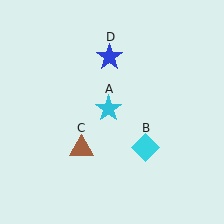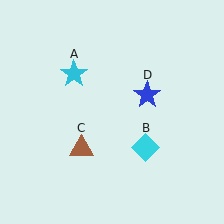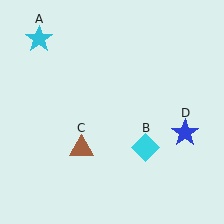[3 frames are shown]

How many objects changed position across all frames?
2 objects changed position: cyan star (object A), blue star (object D).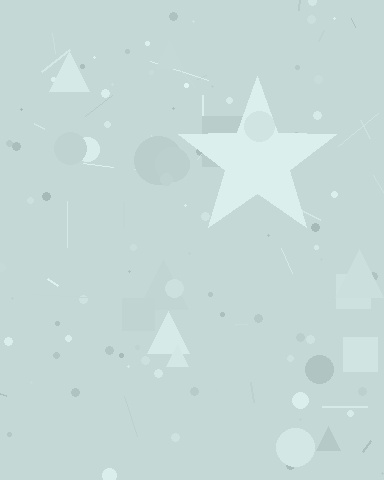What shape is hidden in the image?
A star is hidden in the image.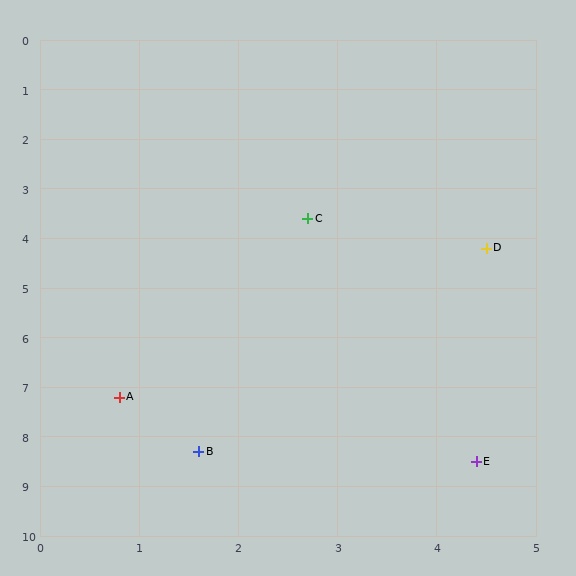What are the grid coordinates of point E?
Point E is at approximately (4.4, 8.5).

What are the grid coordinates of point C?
Point C is at approximately (2.7, 3.6).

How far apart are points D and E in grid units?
Points D and E are about 4.3 grid units apart.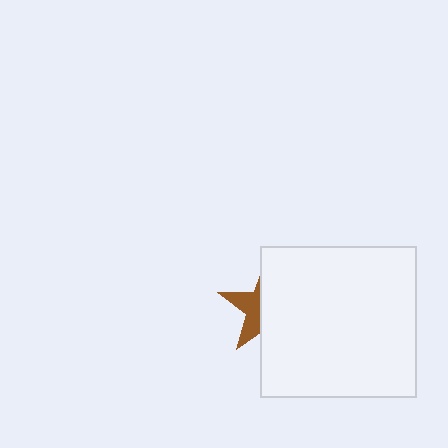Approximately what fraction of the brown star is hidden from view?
Roughly 64% of the brown star is hidden behind the white rectangle.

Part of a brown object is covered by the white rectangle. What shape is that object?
It is a star.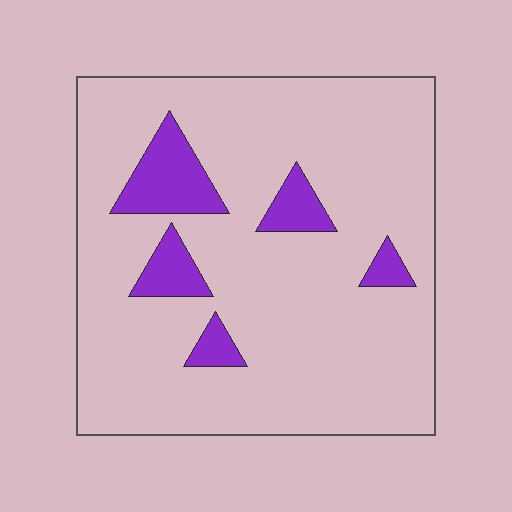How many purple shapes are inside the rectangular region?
5.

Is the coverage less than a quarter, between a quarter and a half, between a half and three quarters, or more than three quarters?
Less than a quarter.